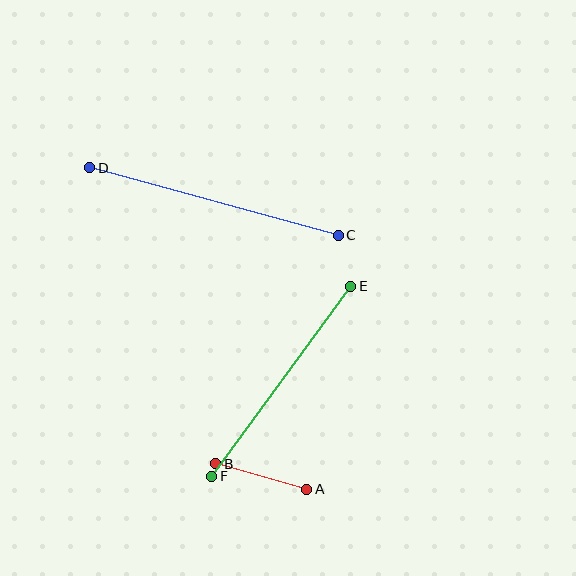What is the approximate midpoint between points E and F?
The midpoint is at approximately (281, 381) pixels.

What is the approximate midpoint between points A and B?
The midpoint is at approximately (261, 476) pixels.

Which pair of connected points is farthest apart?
Points C and D are farthest apart.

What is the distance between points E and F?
The distance is approximately 236 pixels.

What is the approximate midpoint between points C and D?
The midpoint is at approximately (214, 202) pixels.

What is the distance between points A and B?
The distance is approximately 95 pixels.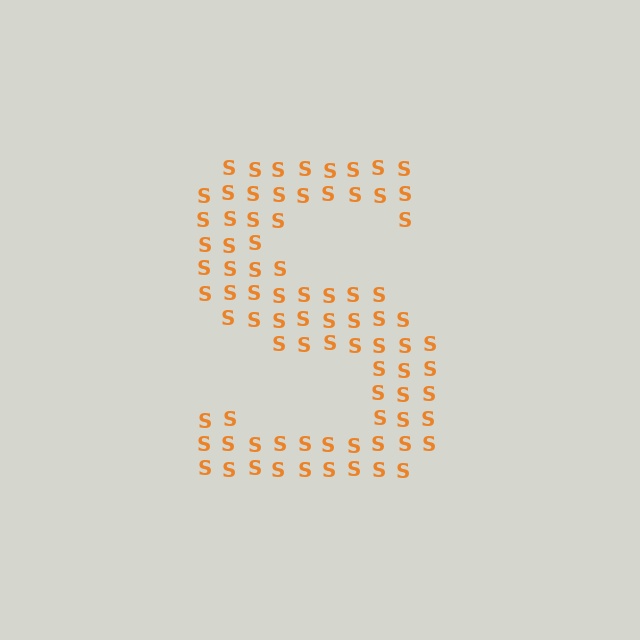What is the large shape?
The large shape is the letter S.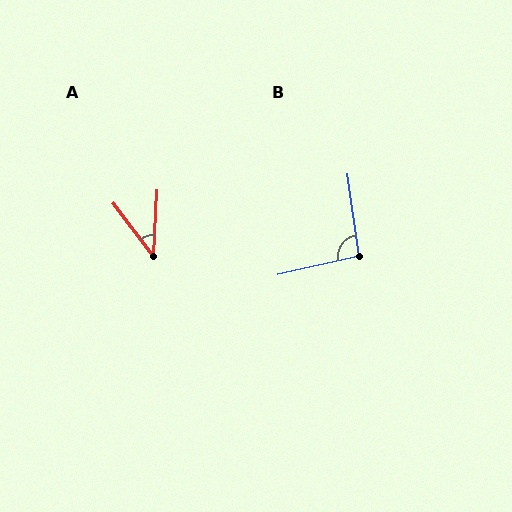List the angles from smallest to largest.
A (40°), B (95°).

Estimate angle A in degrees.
Approximately 40 degrees.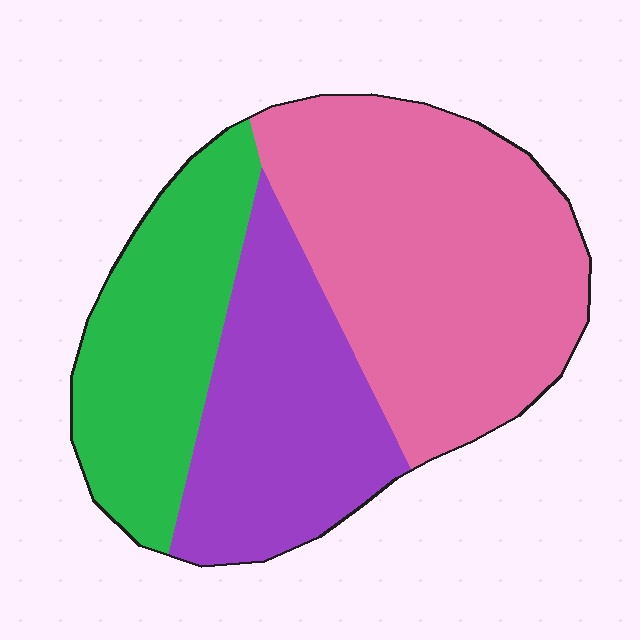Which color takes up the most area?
Pink, at roughly 45%.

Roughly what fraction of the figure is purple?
Purple covers around 30% of the figure.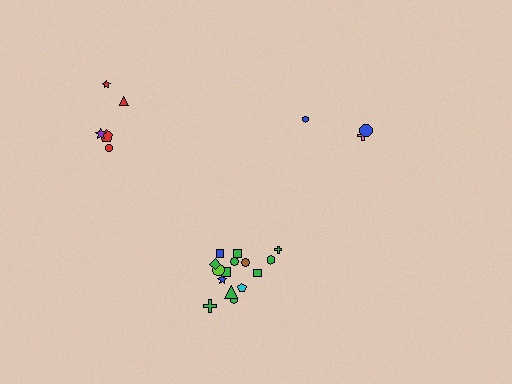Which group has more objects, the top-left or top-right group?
The top-left group.